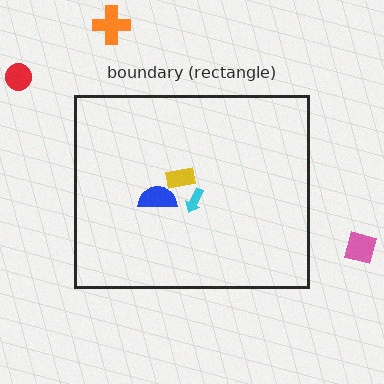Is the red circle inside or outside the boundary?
Outside.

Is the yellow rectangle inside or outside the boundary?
Inside.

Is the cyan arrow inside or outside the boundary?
Inside.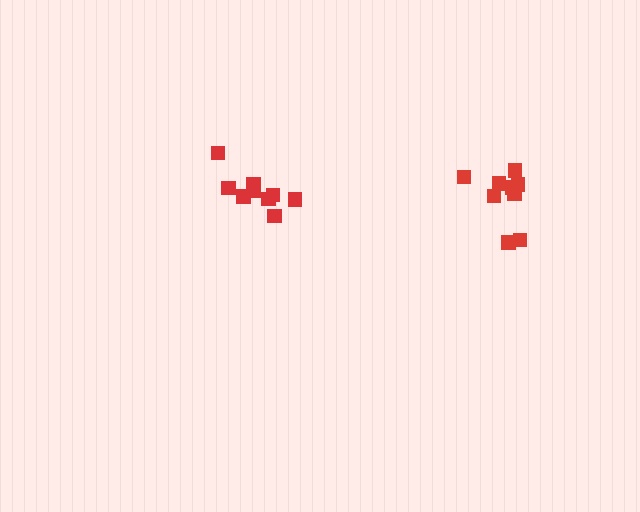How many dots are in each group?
Group 1: 9 dots, Group 2: 9 dots (18 total).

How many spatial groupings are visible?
There are 2 spatial groupings.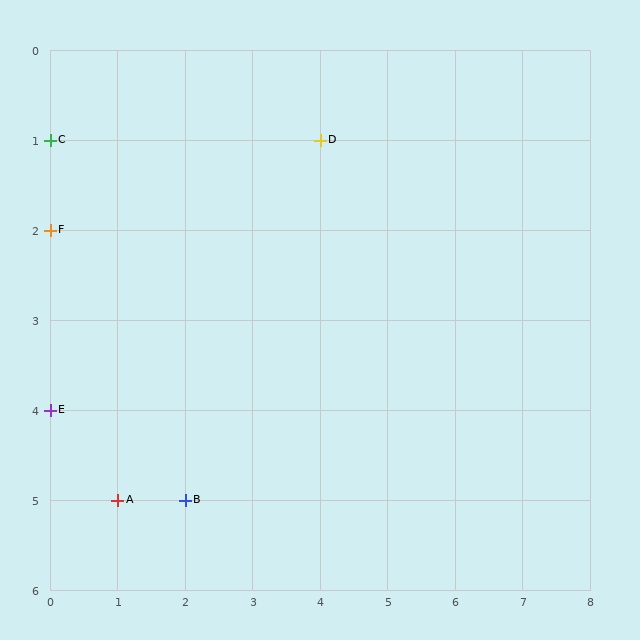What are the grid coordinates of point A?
Point A is at grid coordinates (1, 5).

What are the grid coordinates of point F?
Point F is at grid coordinates (0, 2).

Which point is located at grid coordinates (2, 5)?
Point B is at (2, 5).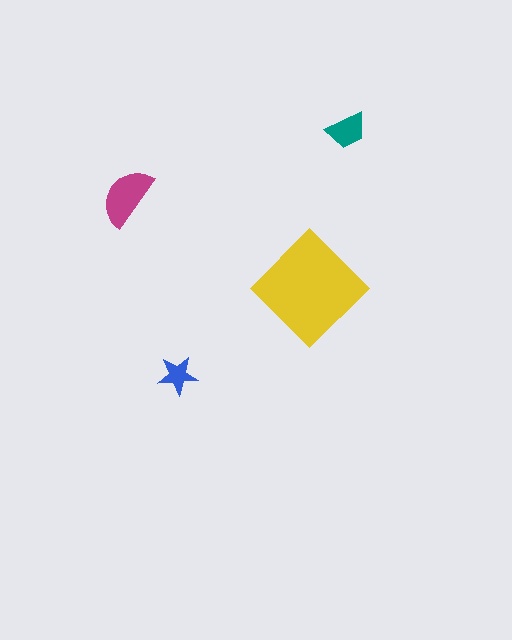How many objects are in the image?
There are 4 objects in the image.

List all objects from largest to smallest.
The yellow diamond, the magenta semicircle, the teal trapezoid, the blue star.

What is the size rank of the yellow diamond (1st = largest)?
1st.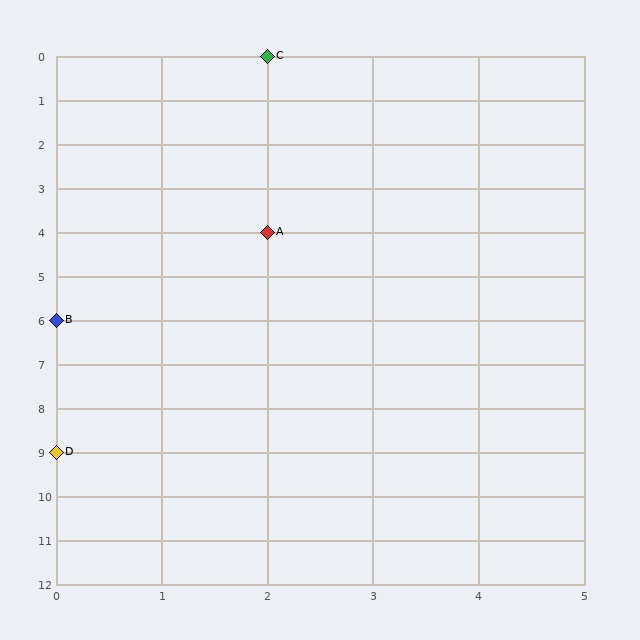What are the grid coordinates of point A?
Point A is at grid coordinates (2, 4).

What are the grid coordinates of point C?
Point C is at grid coordinates (2, 0).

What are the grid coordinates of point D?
Point D is at grid coordinates (0, 9).